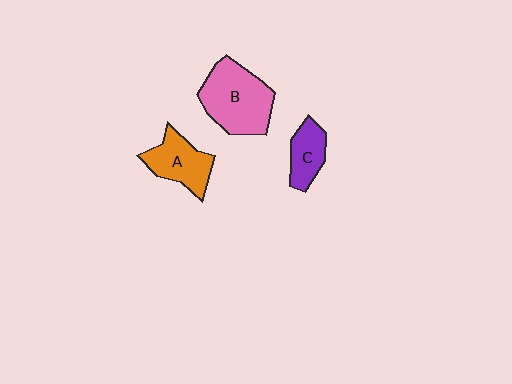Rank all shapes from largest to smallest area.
From largest to smallest: B (pink), A (orange), C (purple).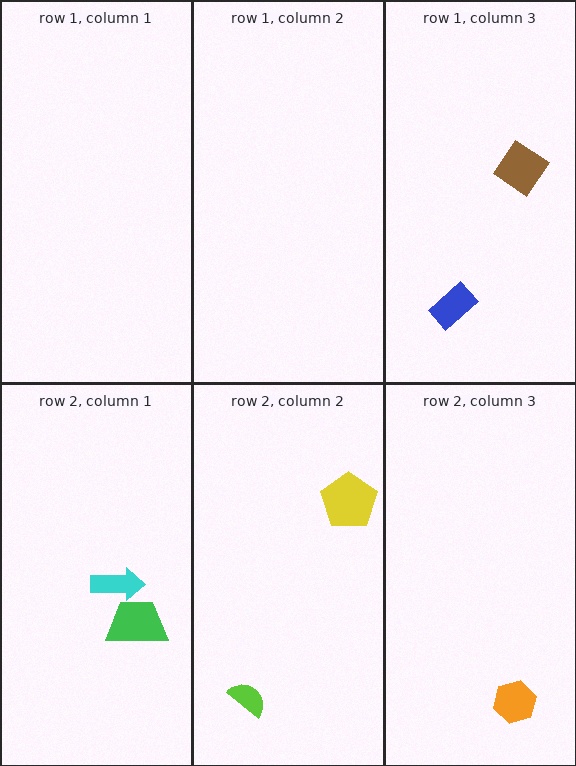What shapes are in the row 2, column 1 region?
The cyan arrow, the green trapezoid.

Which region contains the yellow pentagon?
The row 2, column 2 region.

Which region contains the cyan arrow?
The row 2, column 1 region.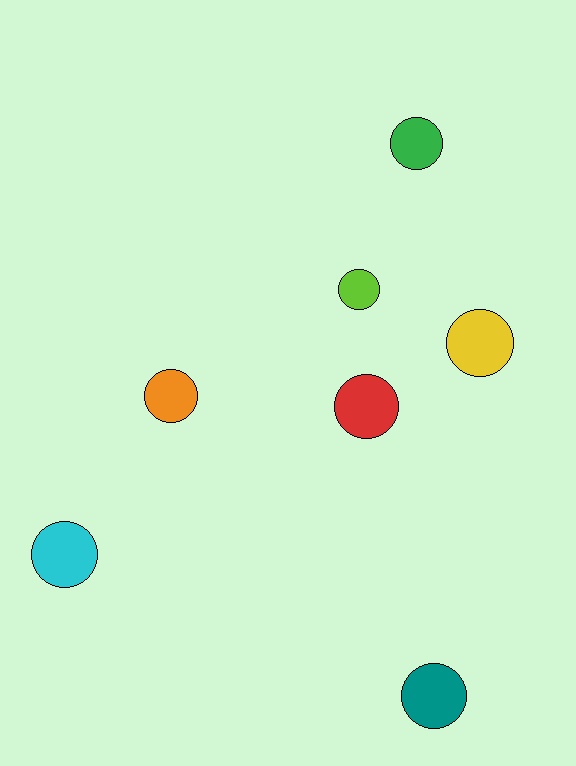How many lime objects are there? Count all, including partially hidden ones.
There is 1 lime object.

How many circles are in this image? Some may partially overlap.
There are 7 circles.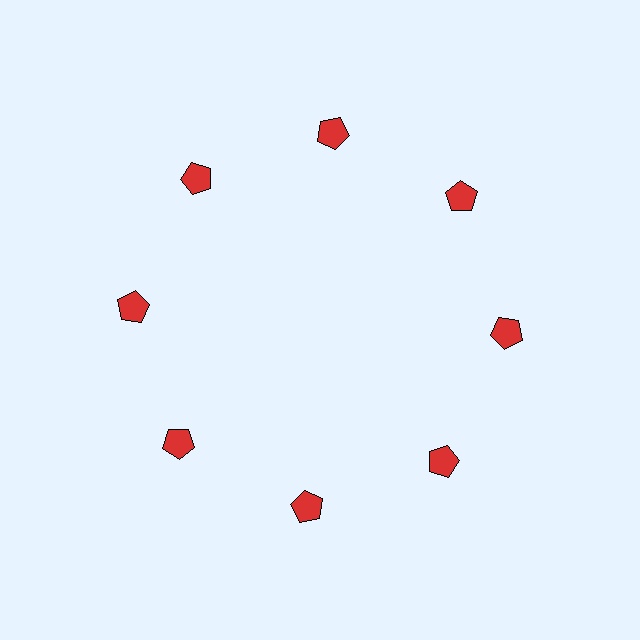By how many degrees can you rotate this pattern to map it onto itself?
The pattern maps onto itself every 45 degrees of rotation.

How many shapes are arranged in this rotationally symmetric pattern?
There are 8 shapes, arranged in 8 groups of 1.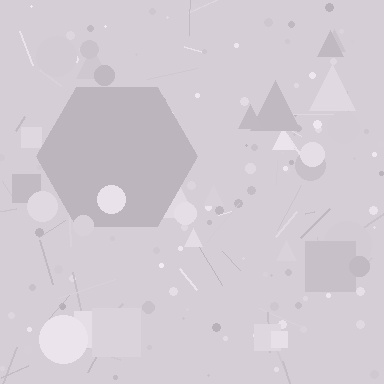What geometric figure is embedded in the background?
A hexagon is embedded in the background.